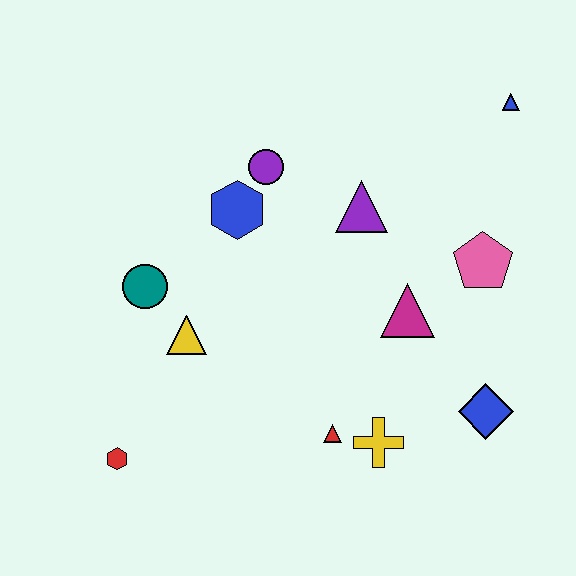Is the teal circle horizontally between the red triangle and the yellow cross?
No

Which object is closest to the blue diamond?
The yellow cross is closest to the blue diamond.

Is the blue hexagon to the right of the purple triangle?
No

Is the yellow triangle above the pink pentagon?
No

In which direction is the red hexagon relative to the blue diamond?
The red hexagon is to the left of the blue diamond.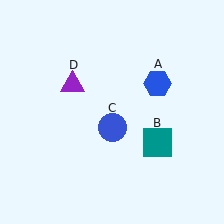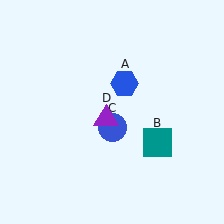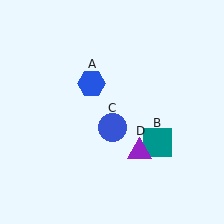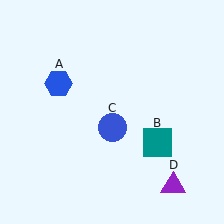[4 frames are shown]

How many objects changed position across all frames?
2 objects changed position: blue hexagon (object A), purple triangle (object D).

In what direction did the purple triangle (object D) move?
The purple triangle (object D) moved down and to the right.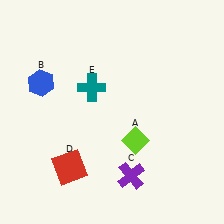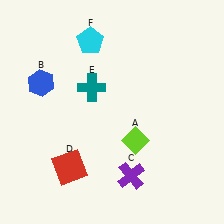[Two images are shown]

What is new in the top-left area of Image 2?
A cyan pentagon (F) was added in the top-left area of Image 2.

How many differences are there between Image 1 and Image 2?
There is 1 difference between the two images.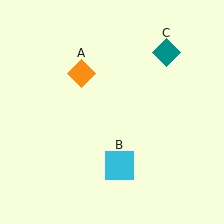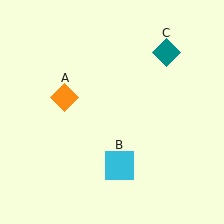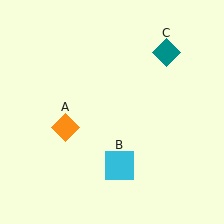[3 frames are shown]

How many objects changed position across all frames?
1 object changed position: orange diamond (object A).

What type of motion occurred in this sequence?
The orange diamond (object A) rotated counterclockwise around the center of the scene.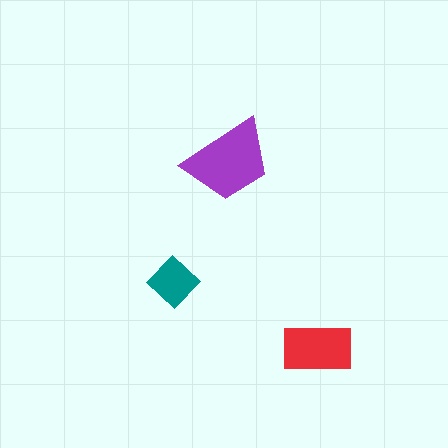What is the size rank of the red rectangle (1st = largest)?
2nd.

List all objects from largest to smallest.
The purple trapezoid, the red rectangle, the teal diamond.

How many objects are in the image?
There are 3 objects in the image.